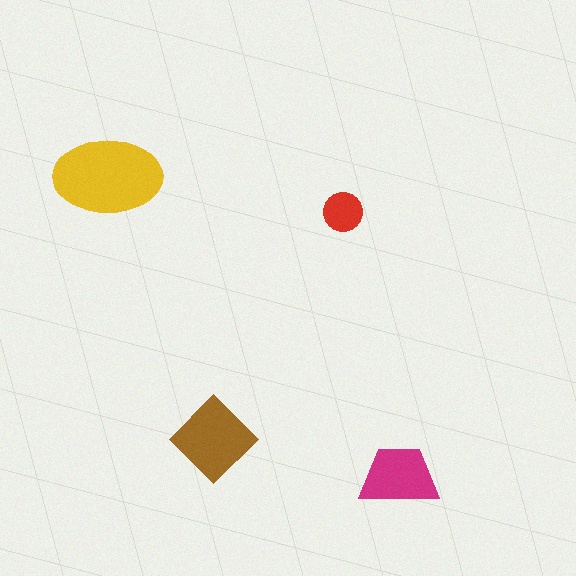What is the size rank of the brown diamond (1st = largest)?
2nd.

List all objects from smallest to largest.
The red circle, the magenta trapezoid, the brown diamond, the yellow ellipse.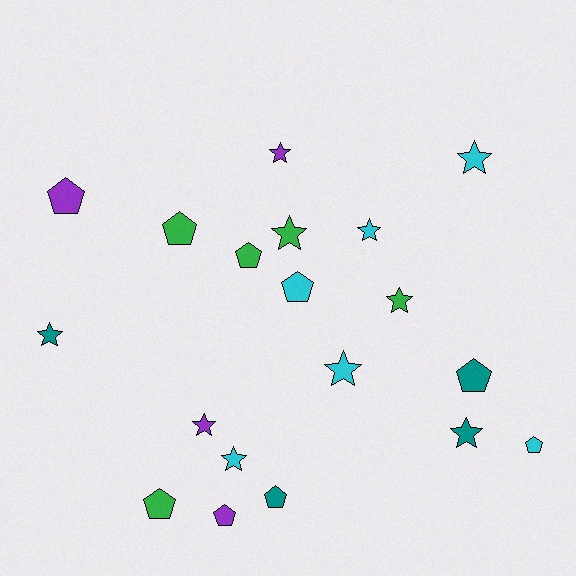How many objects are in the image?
There are 19 objects.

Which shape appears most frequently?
Star, with 10 objects.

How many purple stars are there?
There are 2 purple stars.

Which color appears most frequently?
Cyan, with 6 objects.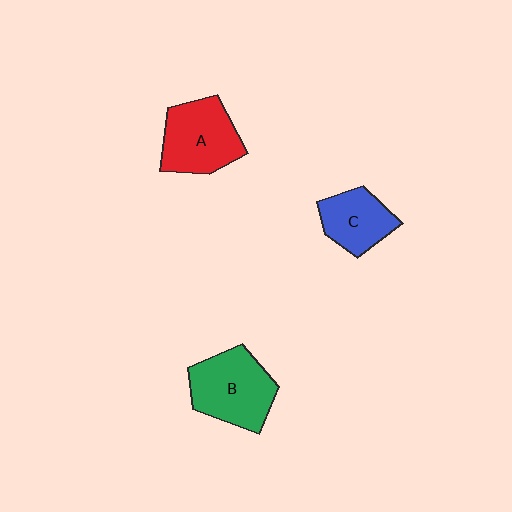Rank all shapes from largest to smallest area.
From largest to smallest: B (green), A (red), C (blue).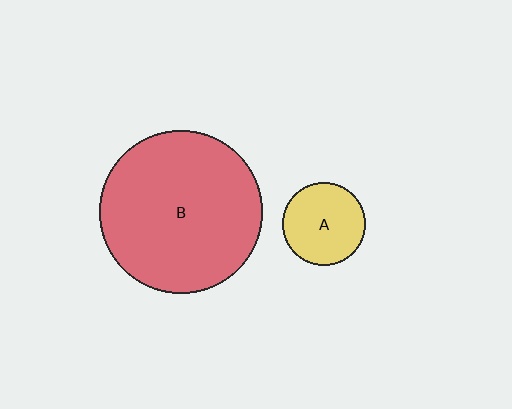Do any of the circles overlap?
No, none of the circles overlap.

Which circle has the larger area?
Circle B (red).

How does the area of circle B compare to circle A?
Approximately 3.9 times.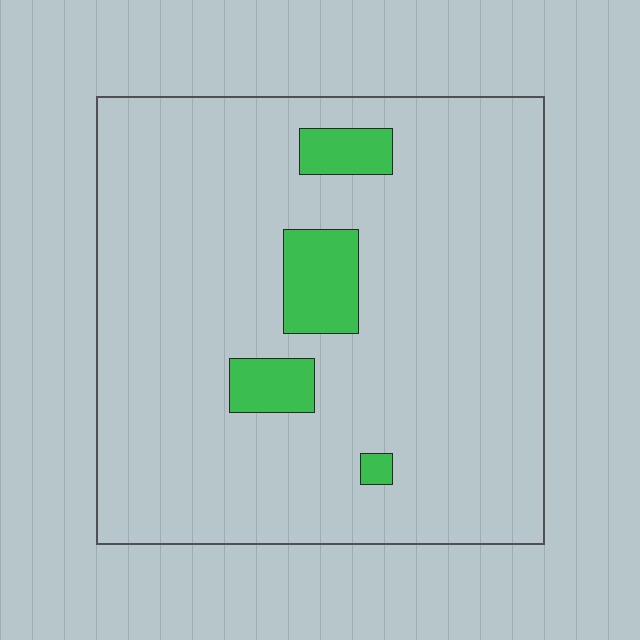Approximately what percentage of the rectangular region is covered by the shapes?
Approximately 10%.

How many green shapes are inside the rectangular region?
4.